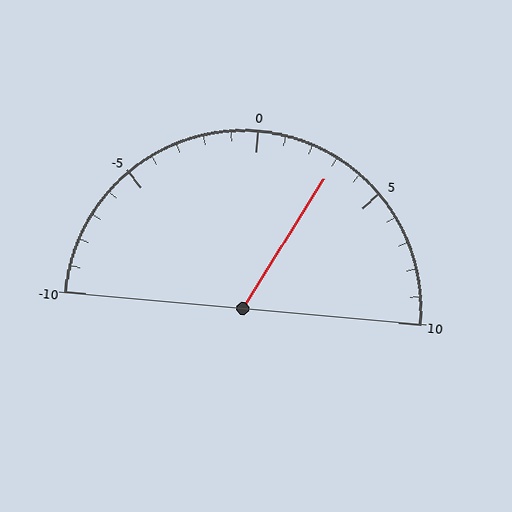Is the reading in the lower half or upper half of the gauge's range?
The reading is in the upper half of the range (-10 to 10).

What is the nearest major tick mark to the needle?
The nearest major tick mark is 5.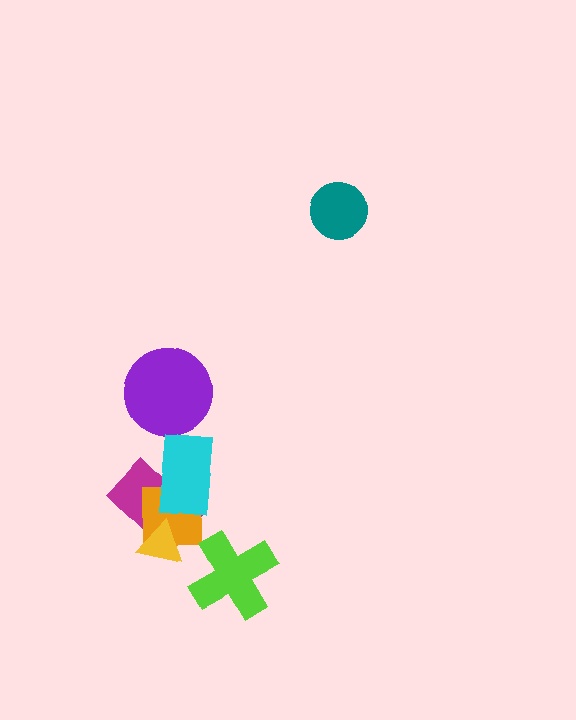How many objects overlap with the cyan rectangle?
2 objects overlap with the cyan rectangle.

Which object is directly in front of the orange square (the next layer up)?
The yellow triangle is directly in front of the orange square.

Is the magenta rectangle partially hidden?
Yes, it is partially covered by another shape.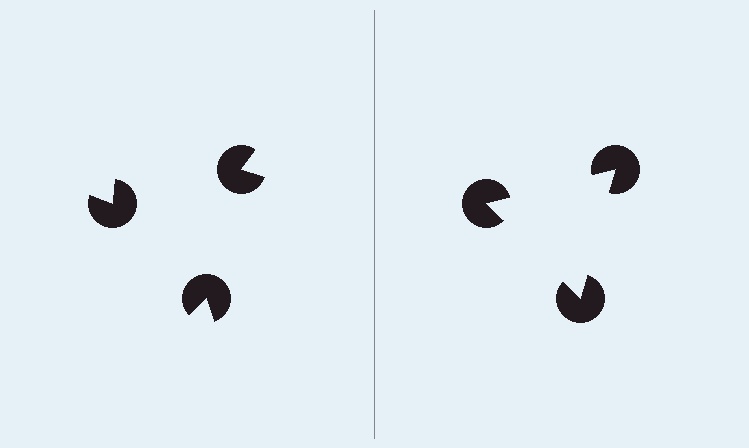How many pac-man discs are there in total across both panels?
6 — 3 on each side.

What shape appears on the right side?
An illusory triangle.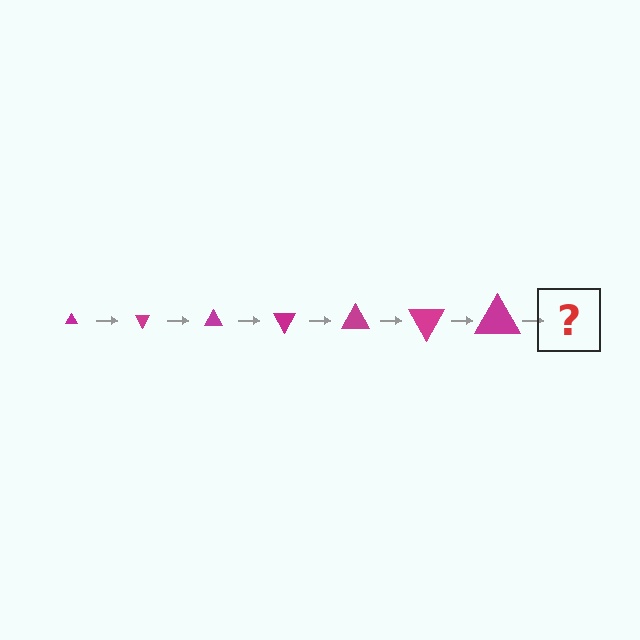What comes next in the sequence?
The next element should be a triangle, larger than the previous one and rotated 420 degrees from the start.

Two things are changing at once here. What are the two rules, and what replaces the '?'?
The two rules are that the triangle grows larger each step and it rotates 60 degrees each step. The '?' should be a triangle, larger than the previous one and rotated 420 degrees from the start.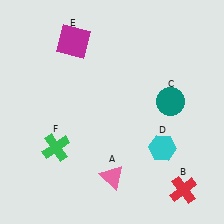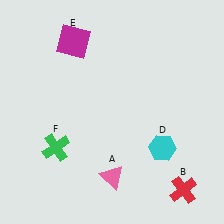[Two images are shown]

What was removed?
The teal circle (C) was removed in Image 2.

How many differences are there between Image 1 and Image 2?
There is 1 difference between the two images.